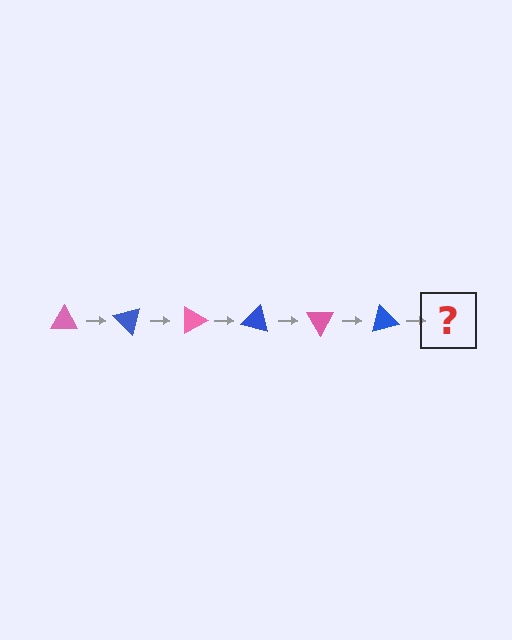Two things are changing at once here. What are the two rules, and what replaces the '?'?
The two rules are that it rotates 45 degrees each step and the color cycles through pink and blue. The '?' should be a pink triangle, rotated 270 degrees from the start.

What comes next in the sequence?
The next element should be a pink triangle, rotated 270 degrees from the start.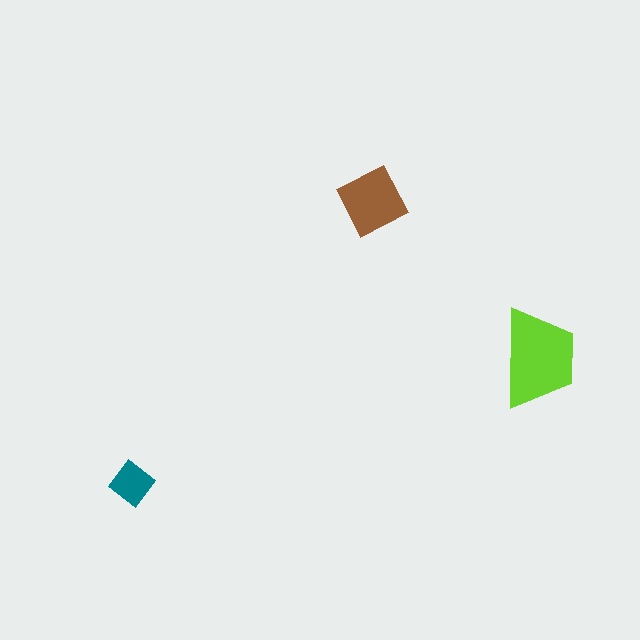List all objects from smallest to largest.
The teal diamond, the brown diamond, the lime trapezoid.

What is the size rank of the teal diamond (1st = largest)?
3rd.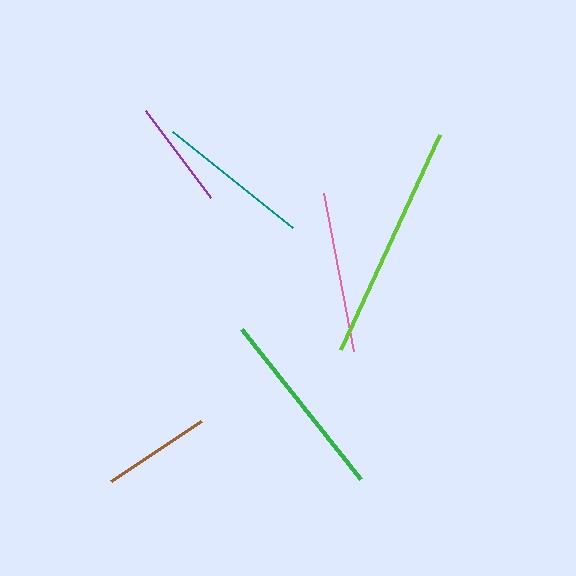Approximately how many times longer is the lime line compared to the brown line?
The lime line is approximately 2.2 times the length of the brown line.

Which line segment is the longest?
The lime line is the longest at approximately 237 pixels.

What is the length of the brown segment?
The brown segment is approximately 108 pixels long.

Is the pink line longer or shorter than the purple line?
The pink line is longer than the purple line.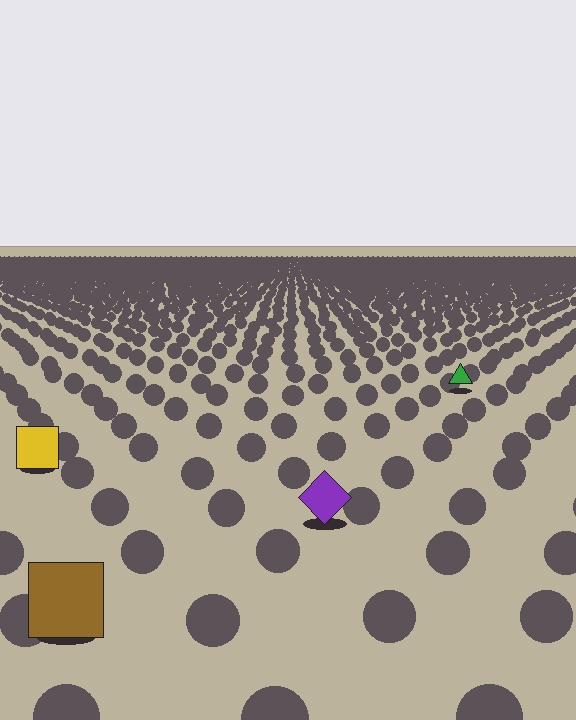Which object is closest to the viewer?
The brown square is closest. The texture marks near it are larger and more spread out.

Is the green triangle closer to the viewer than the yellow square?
No. The yellow square is closer — you can tell from the texture gradient: the ground texture is coarser near it.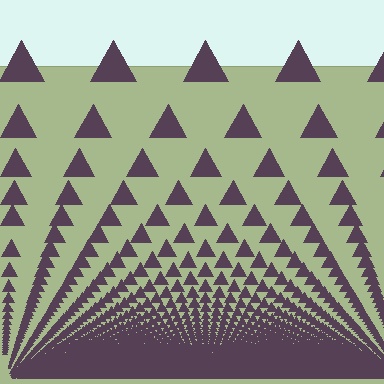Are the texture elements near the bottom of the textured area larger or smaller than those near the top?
Smaller. The gradient is inverted — elements near the bottom are smaller and denser.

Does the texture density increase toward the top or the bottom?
Density increases toward the bottom.